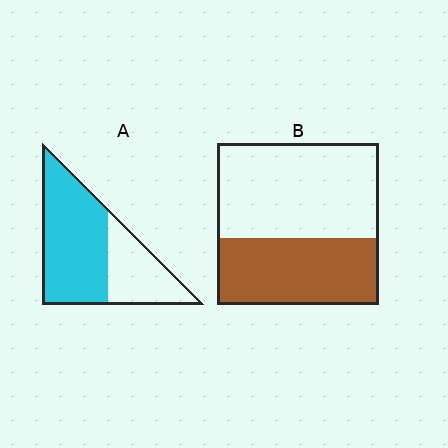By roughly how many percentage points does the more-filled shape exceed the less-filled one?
By roughly 25 percentage points (A over B).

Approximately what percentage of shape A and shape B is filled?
A is approximately 65% and B is approximately 40%.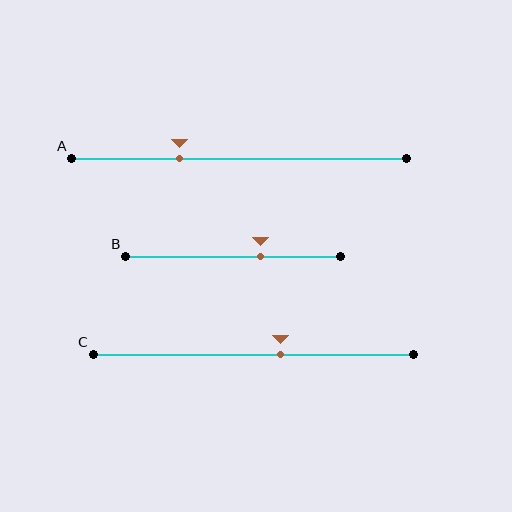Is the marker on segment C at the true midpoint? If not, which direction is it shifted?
No, the marker on segment C is shifted to the right by about 9% of the segment length.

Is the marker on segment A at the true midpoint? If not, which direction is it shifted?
No, the marker on segment A is shifted to the left by about 18% of the segment length.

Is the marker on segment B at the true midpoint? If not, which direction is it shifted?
No, the marker on segment B is shifted to the right by about 13% of the segment length.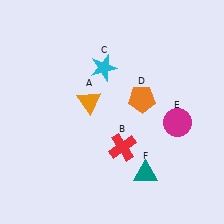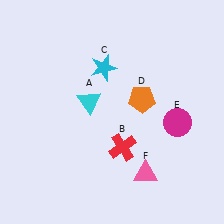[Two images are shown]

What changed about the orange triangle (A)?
In Image 1, A is orange. In Image 2, it changed to cyan.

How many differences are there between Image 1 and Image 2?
There are 2 differences between the two images.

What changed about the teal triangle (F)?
In Image 1, F is teal. In Image 2, it changed to pink.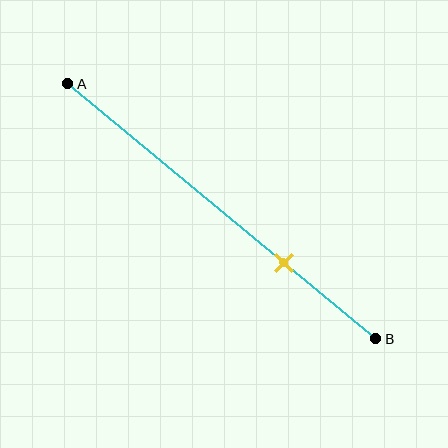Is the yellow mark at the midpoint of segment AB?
No, the mark is at about 70% from A, not at the 50% midpoint.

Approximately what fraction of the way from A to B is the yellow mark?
The yellow mark is approximately 70% of the way from A to B.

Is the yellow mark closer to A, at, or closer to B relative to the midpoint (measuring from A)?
The yellow mark is closer to point B than the midpoint of segment AB.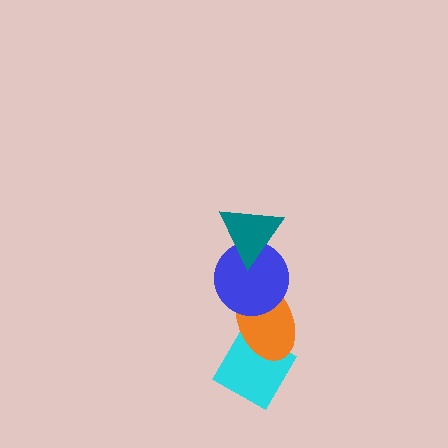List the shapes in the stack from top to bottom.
From top to bottom: the teal triangle, the blue circle, the orange ellipse, the cyan diamond.